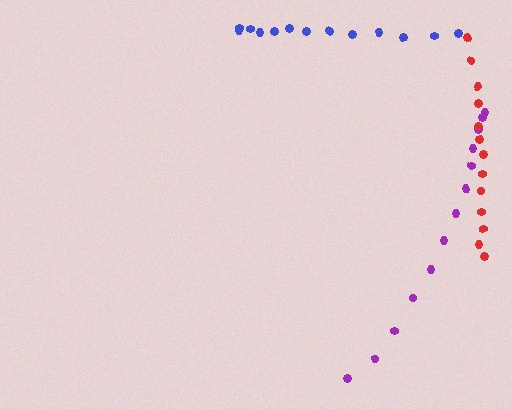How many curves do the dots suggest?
There are 3 distinct paths.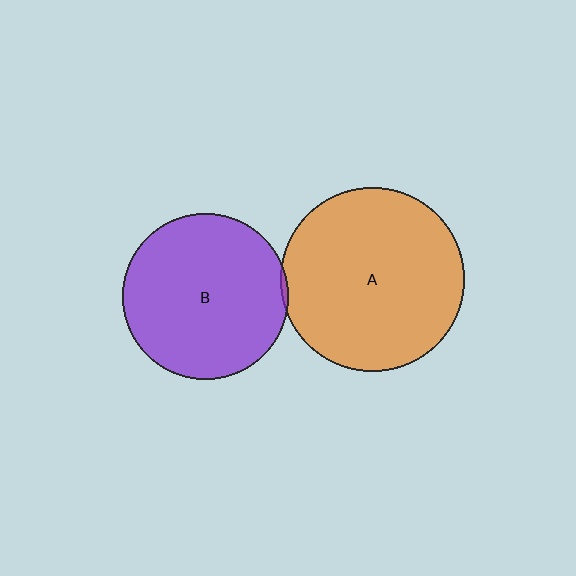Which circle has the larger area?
Circle A (orange).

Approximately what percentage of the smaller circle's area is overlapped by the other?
Approximately 5%.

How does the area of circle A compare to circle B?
Approximately 1.2 times.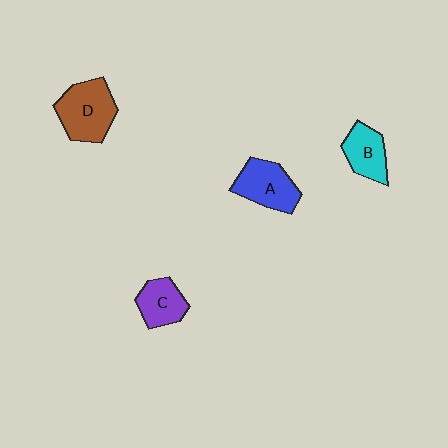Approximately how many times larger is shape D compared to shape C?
Approximately 1.5 times.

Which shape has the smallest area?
Shape C (purple).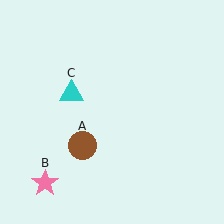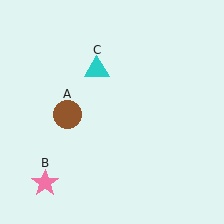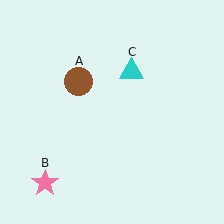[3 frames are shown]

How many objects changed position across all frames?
2 objects changed position: brown circle (object A), cyan triangle (object C).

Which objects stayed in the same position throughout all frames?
Pink star (object B) remained stationary.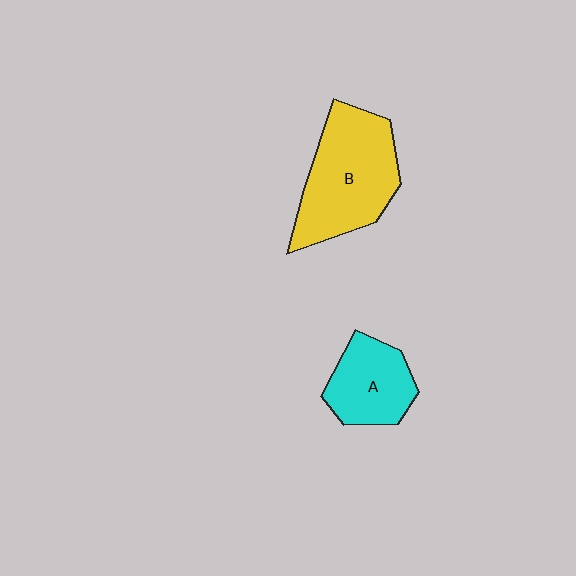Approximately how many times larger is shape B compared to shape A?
Approximately 1.7 times.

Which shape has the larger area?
Shape B (yellow).